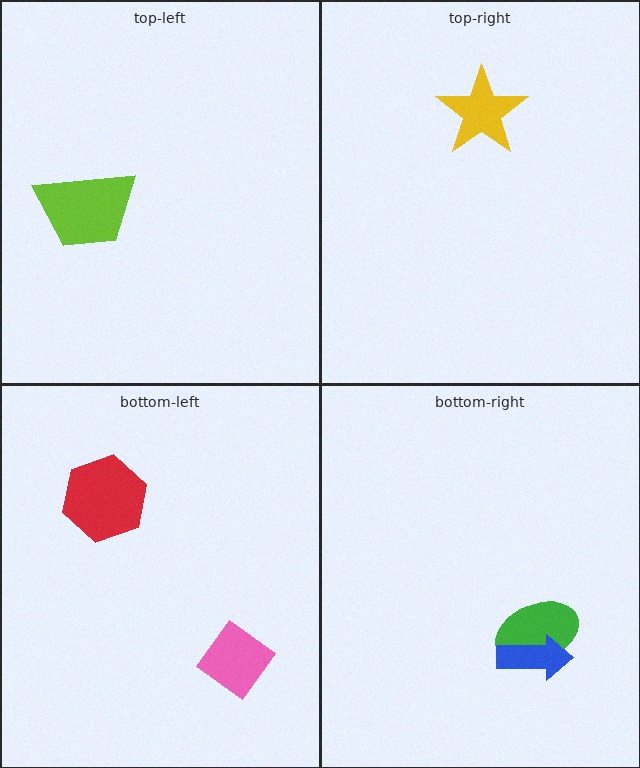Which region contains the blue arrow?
The bottom-right region.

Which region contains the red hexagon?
The bottom-left region.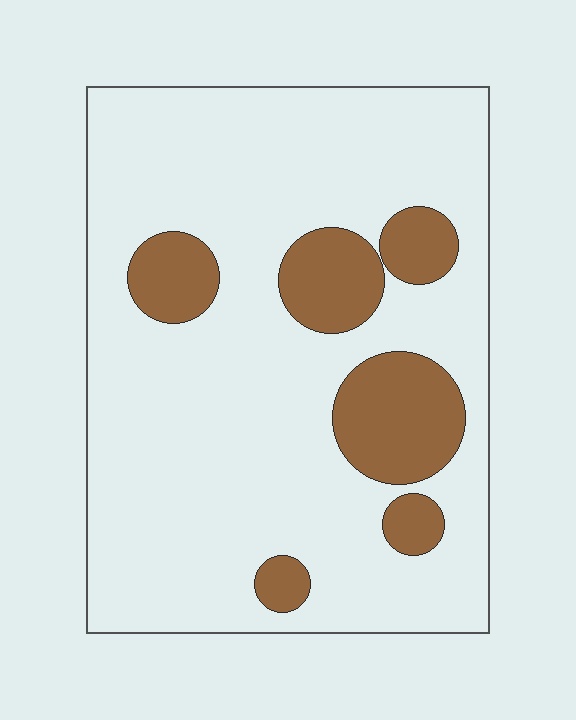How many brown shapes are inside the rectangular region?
6.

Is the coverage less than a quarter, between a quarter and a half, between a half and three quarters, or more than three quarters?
Less than a quarter.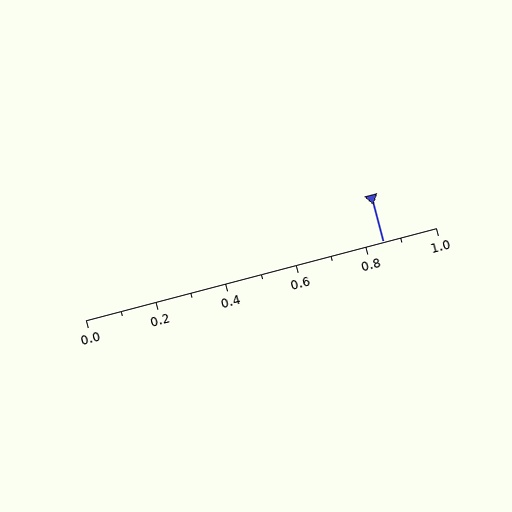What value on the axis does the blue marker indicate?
The marker indicates approximately 0.85.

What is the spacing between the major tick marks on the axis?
The major ticks are spaced 0.2 apart.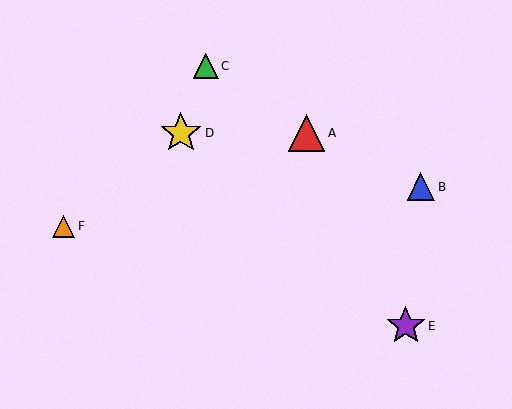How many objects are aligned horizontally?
2 objects (A, D) are aligned horizontally.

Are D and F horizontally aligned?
No, D is at y≈133 and F is at y≈226.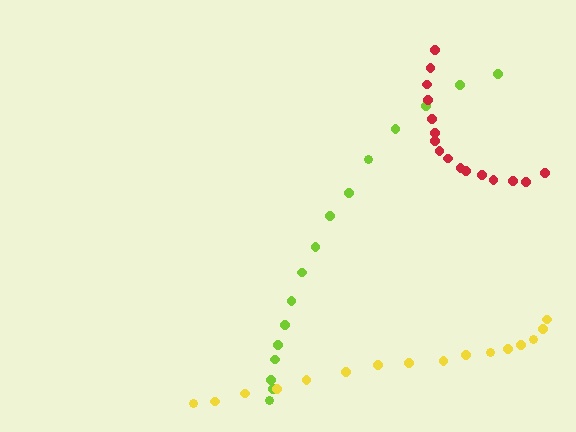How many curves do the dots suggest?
There are 3 distinct paths.